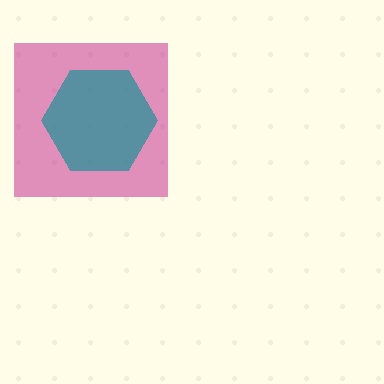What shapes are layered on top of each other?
The layered shapes are: a magenta square, a teal hexagon.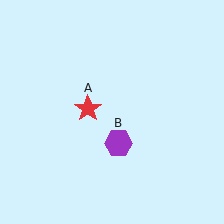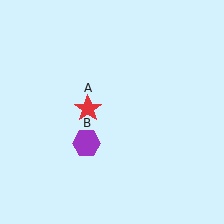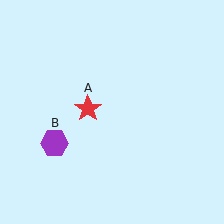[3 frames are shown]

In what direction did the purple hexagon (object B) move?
The purple hexagon (object B) moved left.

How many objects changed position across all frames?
1 object changed position: purple hexagon (object B).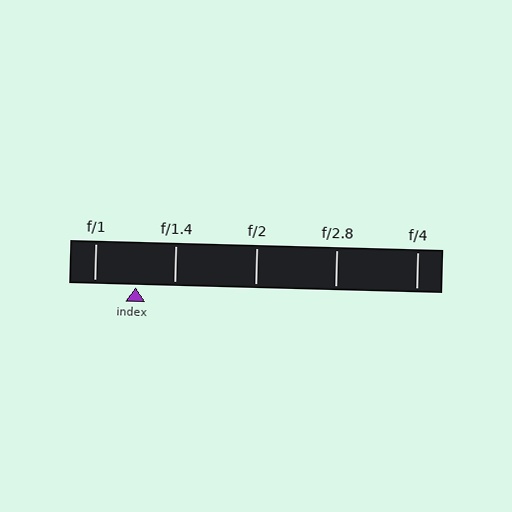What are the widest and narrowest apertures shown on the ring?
The widest aperture shown is f/1 and the narrowest is f/4.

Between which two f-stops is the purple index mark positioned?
The index mark is between f/1 and f/1.4.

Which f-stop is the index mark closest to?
The index mark is closest to f/1.4.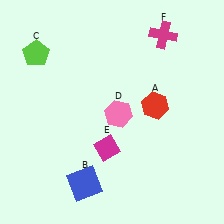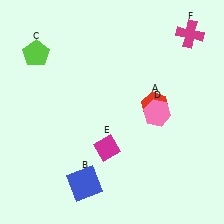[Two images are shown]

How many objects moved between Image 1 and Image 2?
2 objects moved between the two images.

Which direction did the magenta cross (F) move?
The magenta cross (F) moved right.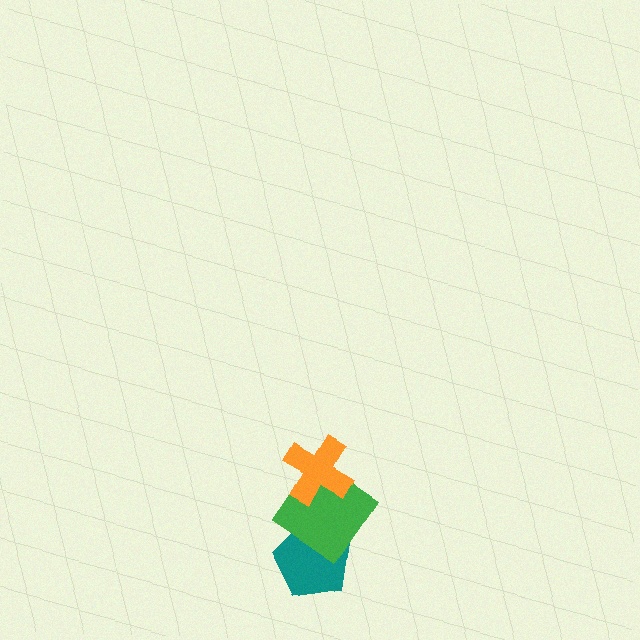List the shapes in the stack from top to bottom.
From top to bottom: the orange cross, the green diamond, the teal pentagon.